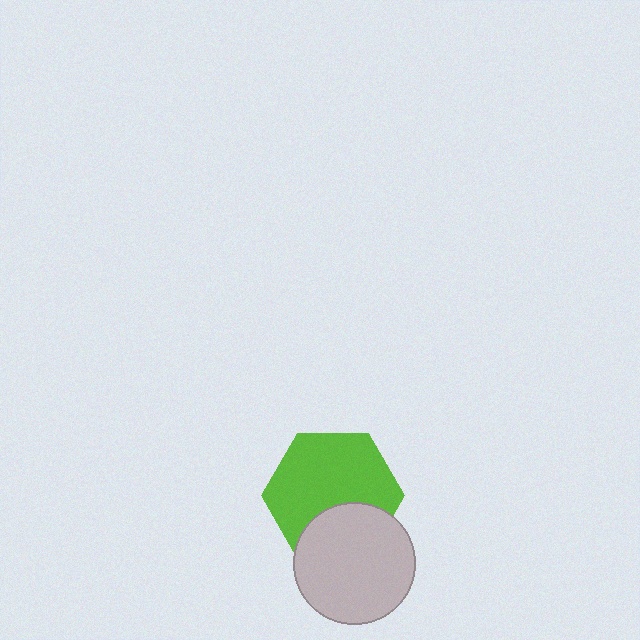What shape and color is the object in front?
The object in front is a light gray circle.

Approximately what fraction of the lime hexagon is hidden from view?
Roughly 31% of the lime hexagon is hidden behind the light gray circle.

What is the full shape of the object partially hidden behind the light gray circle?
The partially hidden object is a lime hexagon.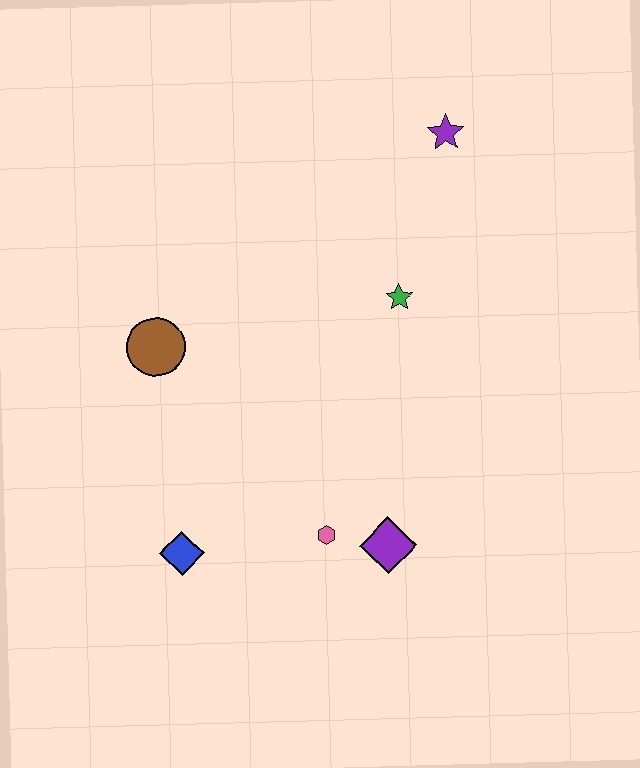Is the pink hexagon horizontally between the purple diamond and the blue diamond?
Yes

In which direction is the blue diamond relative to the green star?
The blue diamond is below the green star.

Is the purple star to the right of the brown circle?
Yes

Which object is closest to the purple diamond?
The pink hexagon is closest to the purple diamond.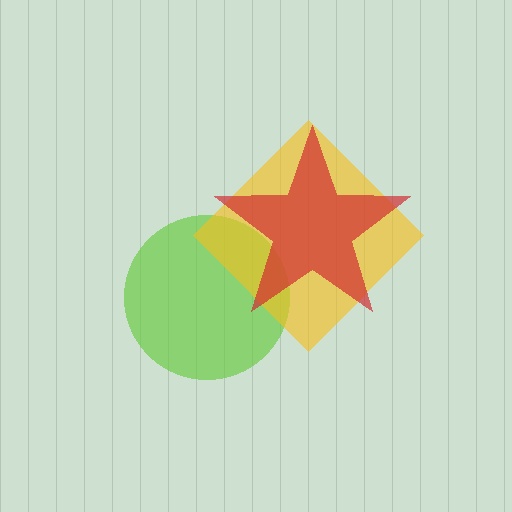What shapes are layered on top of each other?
The layered shapes are: a lime circle, a yellow diamond, a red star.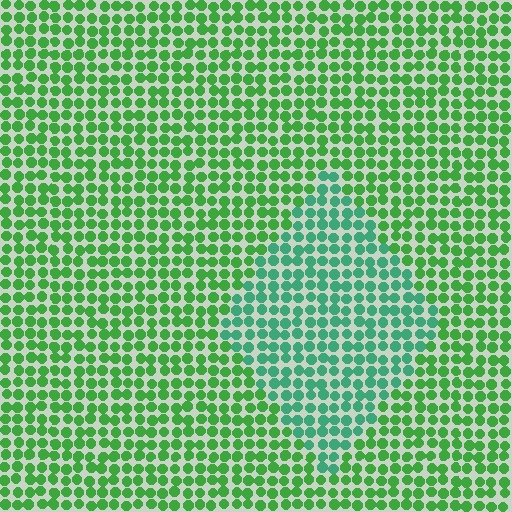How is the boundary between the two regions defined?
The boundary is defined purely by a slight shift in hue (about 34 degrees). Spacing, size, and orientation are identical on both sides.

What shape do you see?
I see a diamond.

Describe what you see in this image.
The image is filled with small green elements in a uniform arrangement. A diamond-shaped region is visible where the elements are tinted to a slightly different hue, forming a subtle color boundary.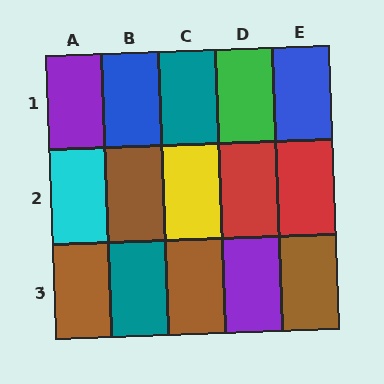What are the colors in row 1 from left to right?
Purple, blue, teal, green, blue.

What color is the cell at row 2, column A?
Cyan.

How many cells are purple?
2 cells are purple.